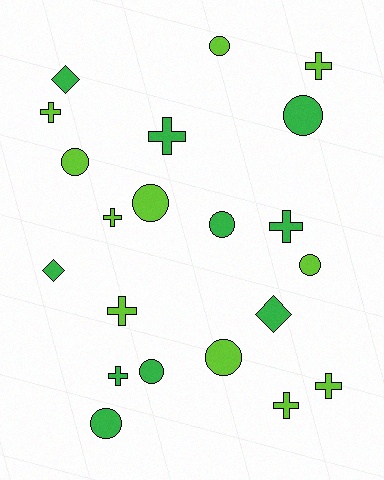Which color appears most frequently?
Lime, with 11 objects.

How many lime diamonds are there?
There are no lime diamonds.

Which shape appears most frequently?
Cross, with 9 objects.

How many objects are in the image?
There are 21 objects.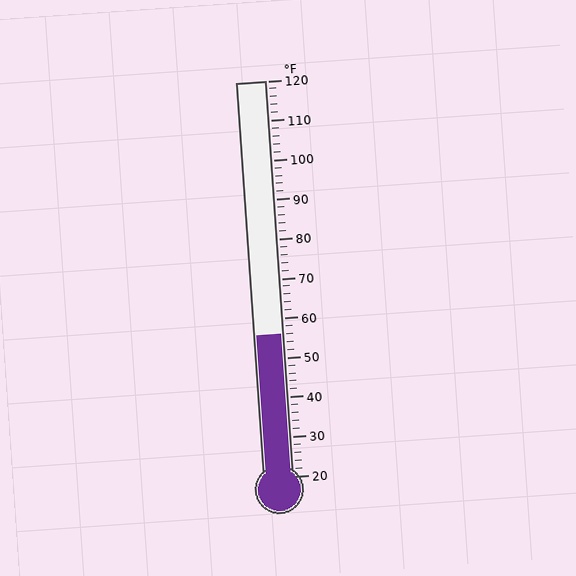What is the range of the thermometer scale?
The thermometer scale ranges from 20°F to 120°F.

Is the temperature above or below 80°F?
The temperature is below 80°F.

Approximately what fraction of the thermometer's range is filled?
The thermometer is filled to approximately 35% of its range.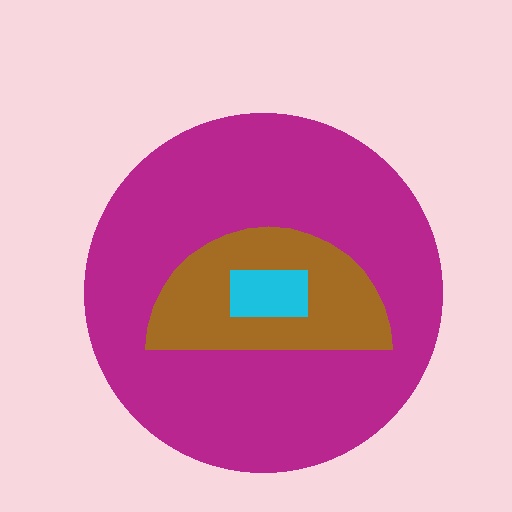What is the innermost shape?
The cyan rectangle.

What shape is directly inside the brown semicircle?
The cyan rectangle.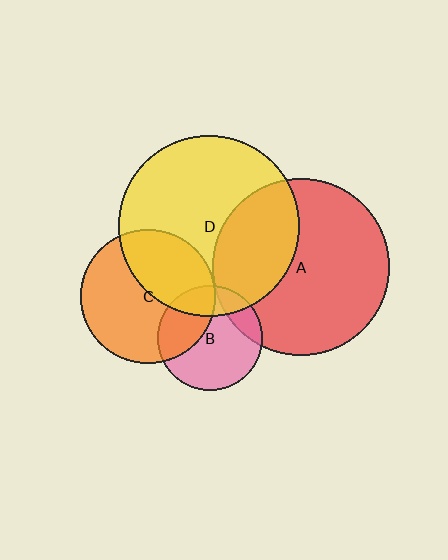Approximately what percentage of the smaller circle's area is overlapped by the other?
Approximately 5%.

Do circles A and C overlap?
Yes.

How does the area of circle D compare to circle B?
Approximately 3.0 times.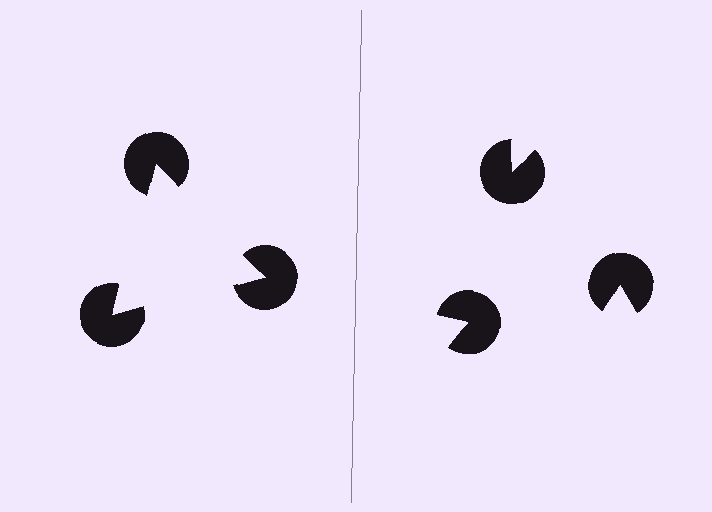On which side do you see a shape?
An illusory triangle appears on the left side. On the right side the wedge cuts are rotated, so no coherent shape forms.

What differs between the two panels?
The pac-man discs are positioned identically on both sides; only the wedge orientations differ. On the left they align to a triangle; on the right they are misaligned.